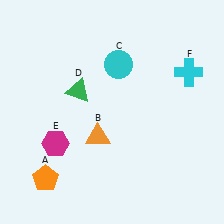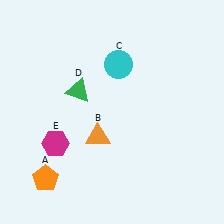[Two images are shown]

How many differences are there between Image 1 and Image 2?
There is 1 difference between the two images.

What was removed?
The cyan cross (F) was removed in Image 2.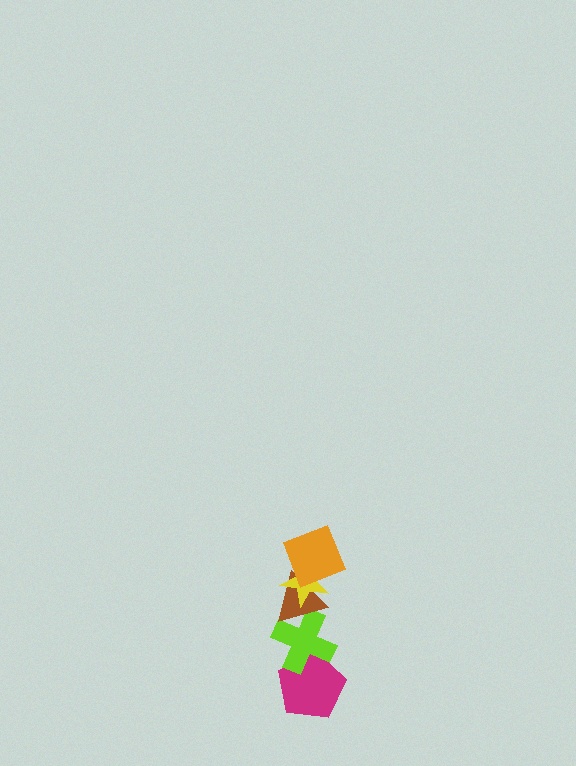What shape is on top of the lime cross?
The brown triangle is on top of the lime cross.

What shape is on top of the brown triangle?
The yellow star is on top of the brown triangle.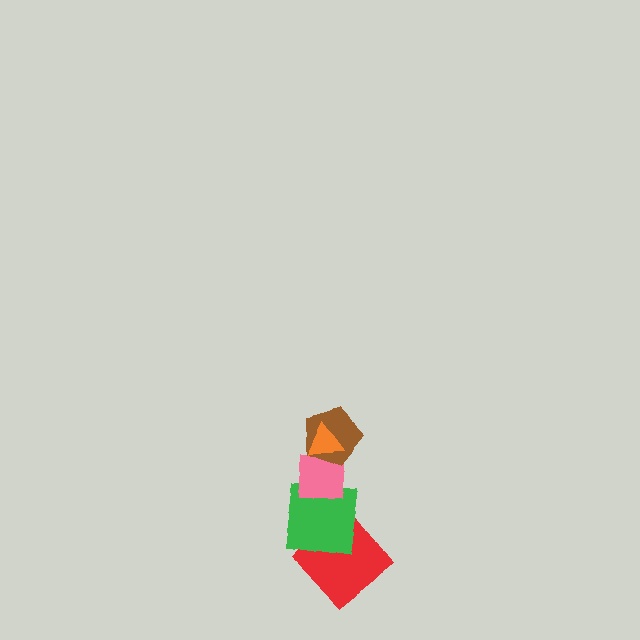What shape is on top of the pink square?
The brown pentagon is on top of the pink square.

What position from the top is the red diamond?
The red diamond is 5th from the top.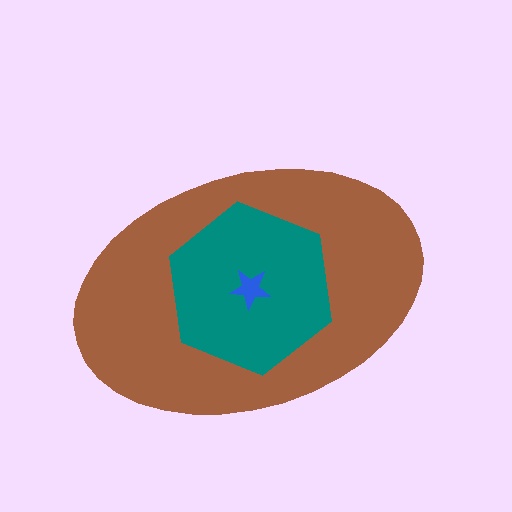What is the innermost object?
The blue star.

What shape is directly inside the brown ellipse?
The teal hexagon.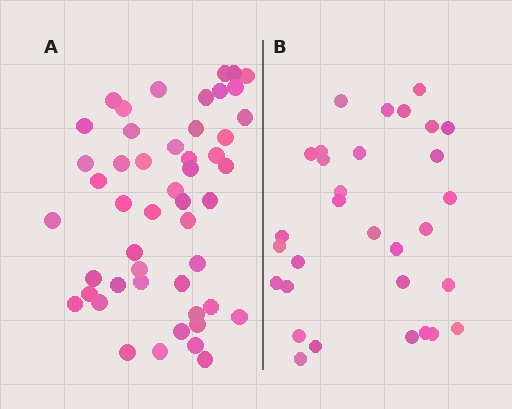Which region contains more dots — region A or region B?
Region A (the left region) has more dots.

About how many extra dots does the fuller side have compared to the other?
Region A has approximately 20 more dots than region B.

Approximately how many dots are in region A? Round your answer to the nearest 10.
About 50 dots. (The exact count is 49, which rounds to 50.)